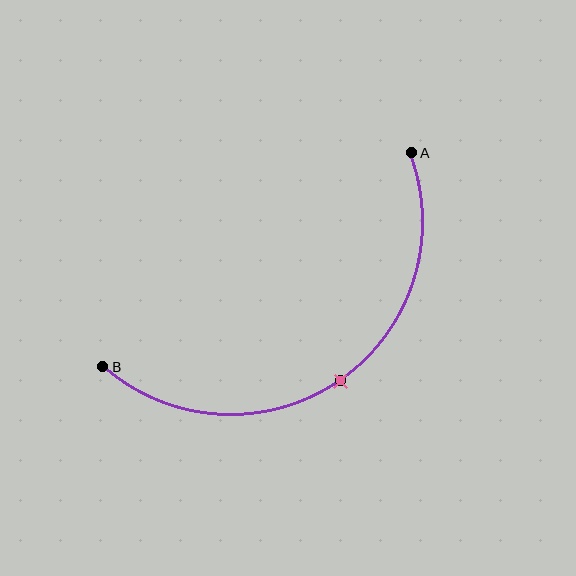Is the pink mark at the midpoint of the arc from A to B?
Yes. The pink mark lies on the arc at equal arc-length from both A and B — it is the arc midpoint.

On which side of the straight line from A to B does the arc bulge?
The arc bulges below and to the right of the straight line connecting A and B.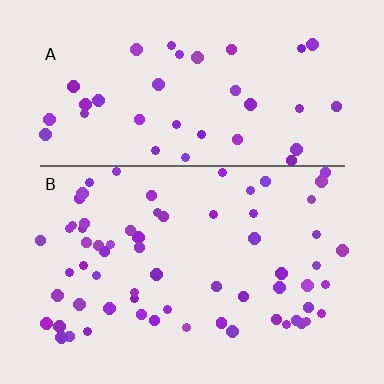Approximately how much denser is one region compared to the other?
Approximately 1.7× — region B over region A.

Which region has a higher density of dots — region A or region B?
B (the bottom).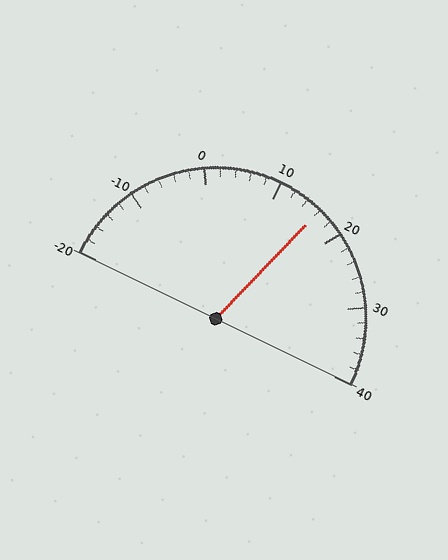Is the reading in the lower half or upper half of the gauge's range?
The reading is in the upper half of the range (-20 to 40).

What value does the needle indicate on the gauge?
The needle indicates approximately 16.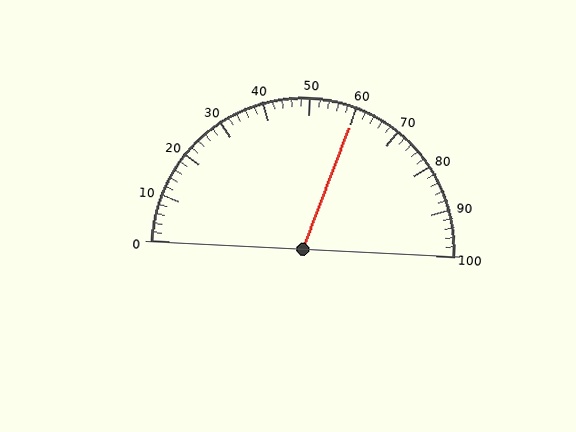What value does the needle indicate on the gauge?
The needle indicates approximately 60.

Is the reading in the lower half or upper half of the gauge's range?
The reading is in the upper half of the range (0 to 100).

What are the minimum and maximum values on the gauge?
The gauge ranges from 0 to 100.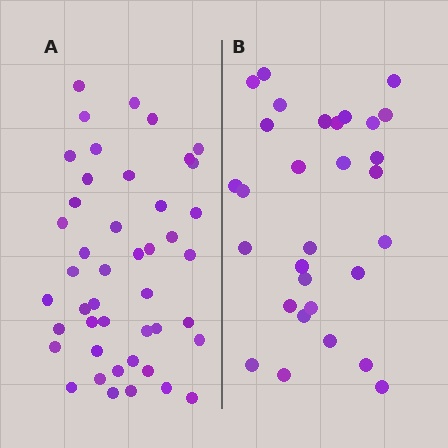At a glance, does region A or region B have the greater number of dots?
Region A (the left region) has more dots.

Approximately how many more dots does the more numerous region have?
Region A has approximately 15 more dots than region B.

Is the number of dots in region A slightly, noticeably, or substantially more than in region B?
Region A has substantially more. The ratio is roughly 1.5 to 1.